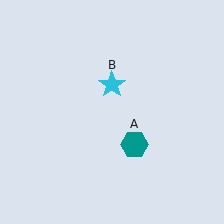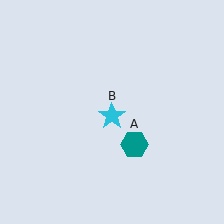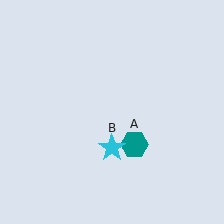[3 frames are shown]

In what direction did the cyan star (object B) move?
The cyan star (object B) moved down.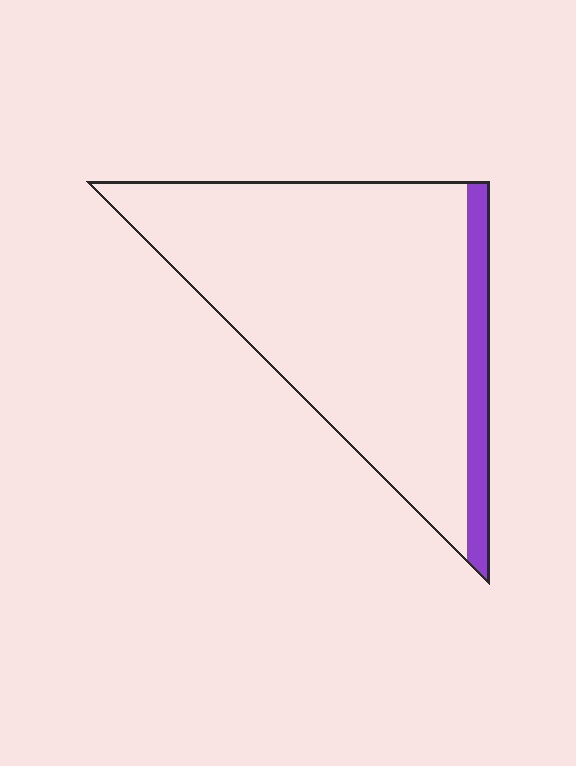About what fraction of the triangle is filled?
About one tenth (1/10).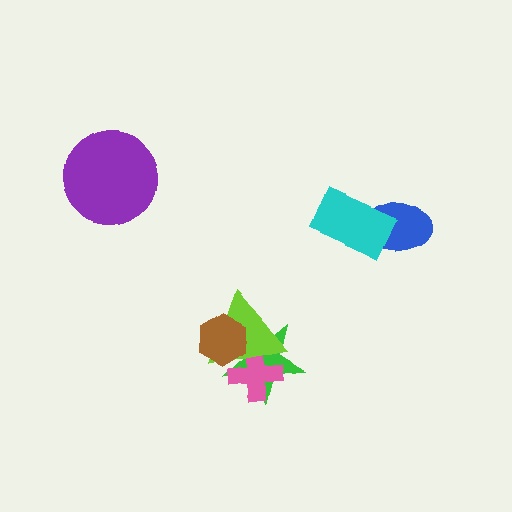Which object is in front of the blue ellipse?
The cyan rectangle is in front of the blue ellipse.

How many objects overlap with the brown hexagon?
3 objects overlap with the brown hexagon.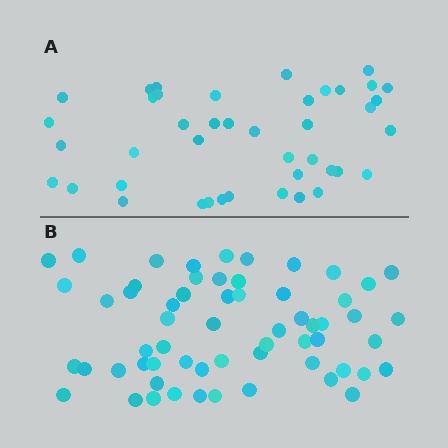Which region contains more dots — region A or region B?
Region B (the bottom region) has more dots.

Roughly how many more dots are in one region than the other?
Region B has approximately 20 more dots than region A.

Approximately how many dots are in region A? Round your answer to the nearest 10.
About 40 dots. (The exact count is 42, which rounds to 40.)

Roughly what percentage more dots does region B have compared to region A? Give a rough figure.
About 45% more.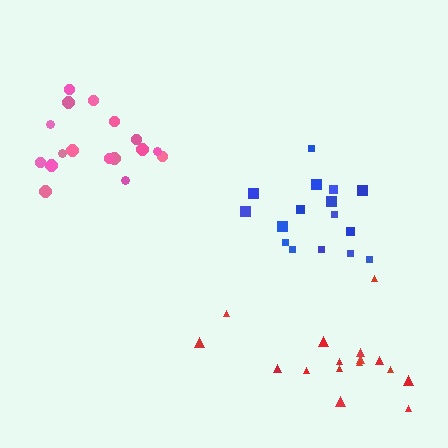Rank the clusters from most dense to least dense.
blue, pink, red.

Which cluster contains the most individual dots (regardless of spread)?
Pink (17).